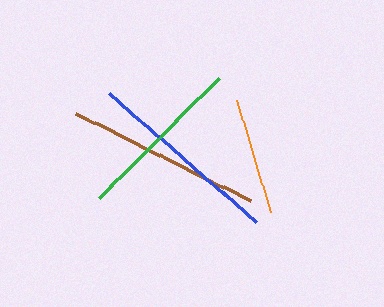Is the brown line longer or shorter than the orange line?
The brown line is longer than the orange line.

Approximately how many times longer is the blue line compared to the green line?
The blue line is approximately 1.1 times the length of the green line.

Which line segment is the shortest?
The orange line is the shortest at approximately 117 pixels.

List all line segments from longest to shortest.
From longest to shortest: blue, brown, green, orange.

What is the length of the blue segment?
The blue segment is approximately 195 pixels long.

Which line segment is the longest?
The blue line is the longest at approximately 195 pixels.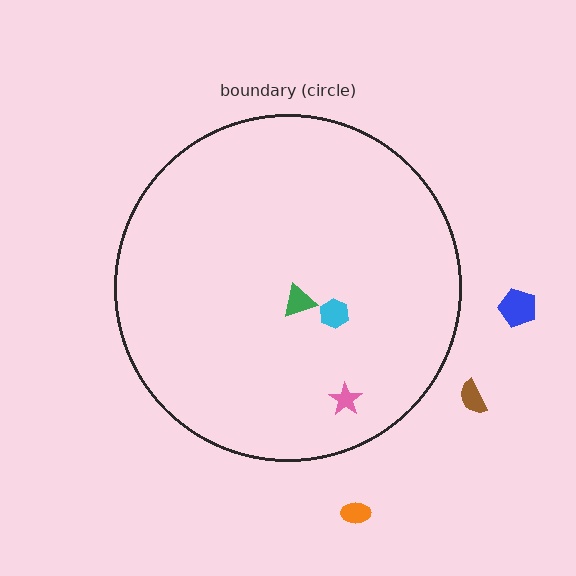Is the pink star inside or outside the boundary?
Inside.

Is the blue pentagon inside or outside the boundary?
Outside.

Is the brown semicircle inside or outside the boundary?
Outside.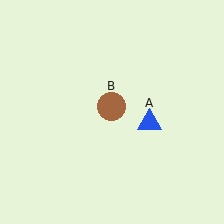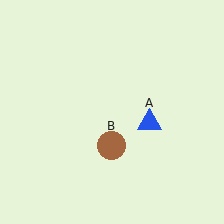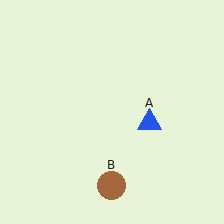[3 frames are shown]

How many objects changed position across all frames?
1 object changed position: brown circle (object B).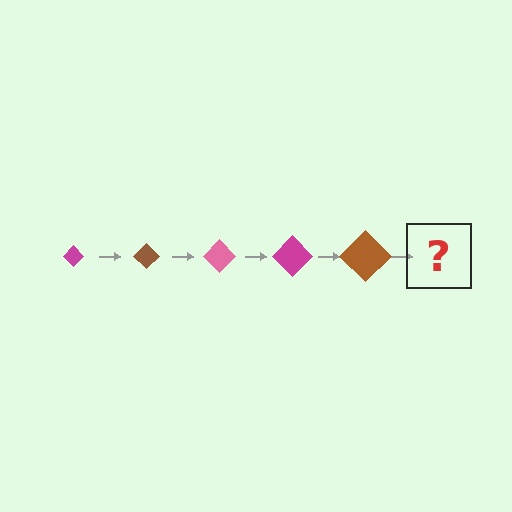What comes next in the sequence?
The next element should be a pink diamond, larger than the previous one.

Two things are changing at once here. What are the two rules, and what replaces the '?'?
The two rules are that the diamond grows larger each step and the color cycles through magenta, brown, and pink. The '?' should be a pink diamond, larger than the previous one.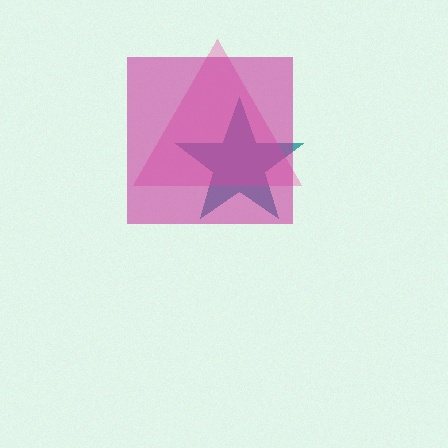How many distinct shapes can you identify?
There are 3 distinct shapes: a teal star, a pink triangle, a magenta square.